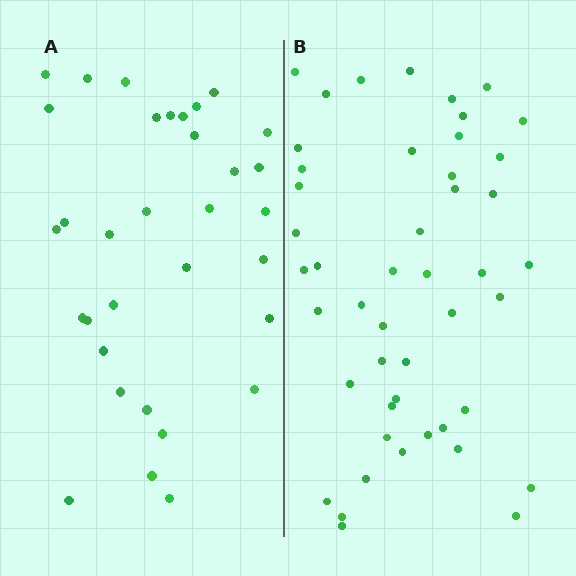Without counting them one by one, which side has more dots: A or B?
Region B (the right region) has more dots.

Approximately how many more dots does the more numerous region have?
Region B has approximately 15 more dots than region A.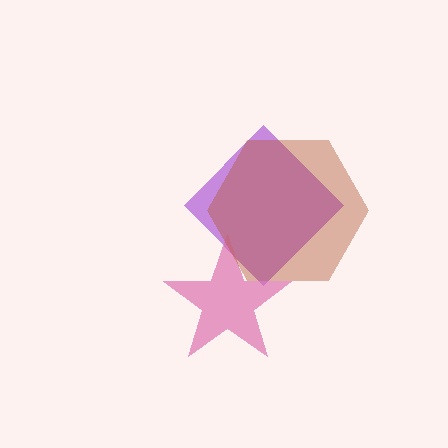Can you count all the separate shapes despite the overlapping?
Yes, there are 3 separate shapes.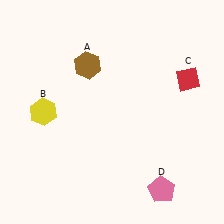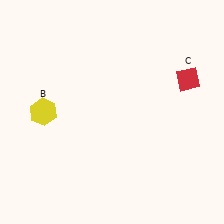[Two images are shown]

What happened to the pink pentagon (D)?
The pink pentagon (D) was removed in Image 2. It was in the bottom-right area of Image 1.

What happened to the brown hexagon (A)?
The brown hexagon (A) was removed in Image 2. It was in the top-left area of Image 1.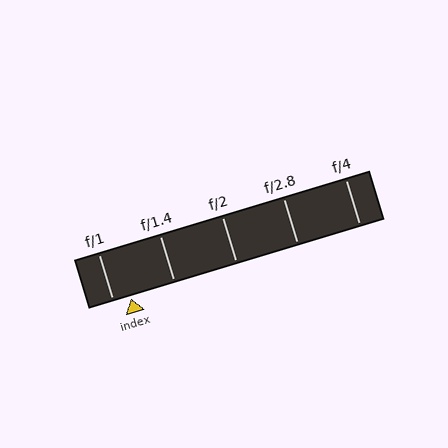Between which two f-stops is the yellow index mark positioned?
The index mark is between f/1 and f/1.4.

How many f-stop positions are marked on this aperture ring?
There are 5 f-stop positions marked.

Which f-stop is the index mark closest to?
The index mark is closest to f/1.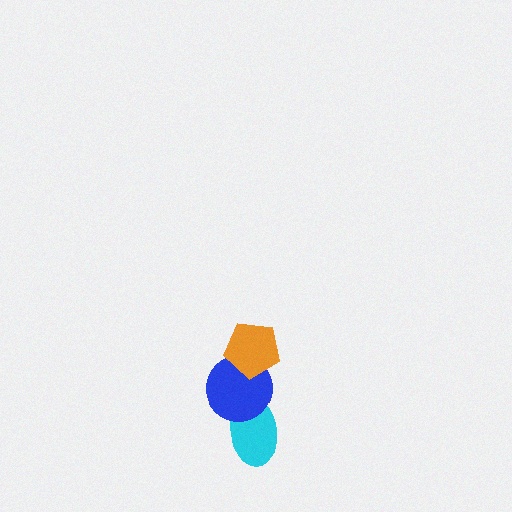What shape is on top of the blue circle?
The orange pentagon is on top of the blue circle.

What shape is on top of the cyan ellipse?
The blue circle is on top of the cyan ellipse.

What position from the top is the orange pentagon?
The orange pentagon is 1st from the top.